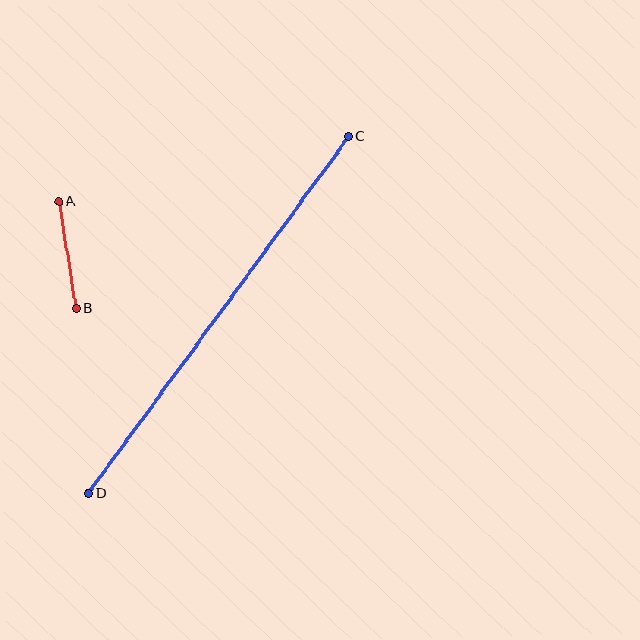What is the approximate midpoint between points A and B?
The midpoint is at approximately (67, 255) pixels.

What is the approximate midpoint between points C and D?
The midpoint is at approximately (218, 315) pixels.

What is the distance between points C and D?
The distance is approximately 441 pixels.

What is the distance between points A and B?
The distance is approximately 108 pixels.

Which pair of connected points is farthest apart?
Points C and D are farthest apart.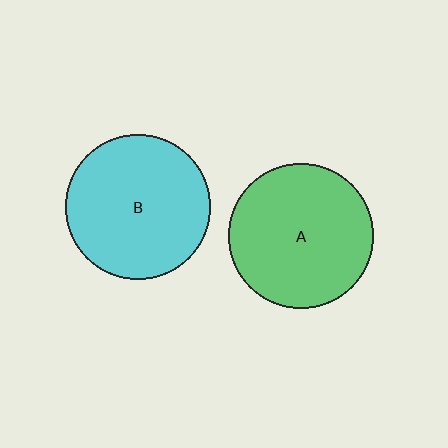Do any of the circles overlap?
No, none of the circles overlap.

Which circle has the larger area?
Circle B (cyan).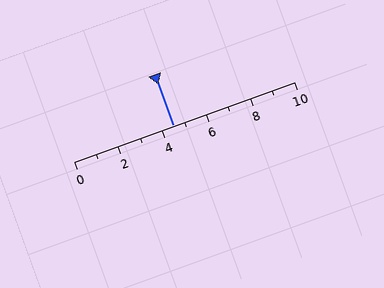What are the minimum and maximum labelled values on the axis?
The axis runs from 0 to 10.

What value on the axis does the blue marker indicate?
The marker indicates approximately 4.5.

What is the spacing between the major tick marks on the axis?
The major ticks are spaced 2 apart.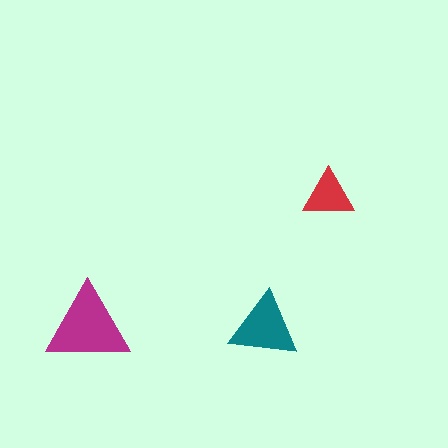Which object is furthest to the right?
The red triangle is rightmost.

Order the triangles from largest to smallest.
the magenta one, the teal one, the red one.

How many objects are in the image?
There are 3 objects in the image.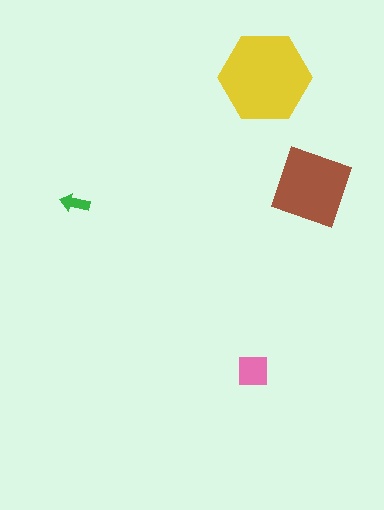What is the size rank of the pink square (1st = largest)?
3rd.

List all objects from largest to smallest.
The yellow hexagon, the brown diamond, the pink square, the green arrow.